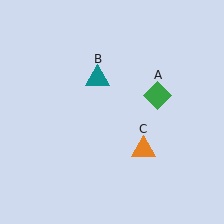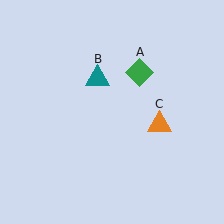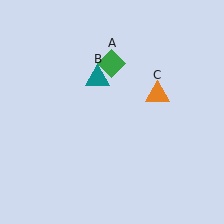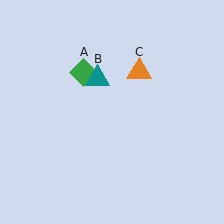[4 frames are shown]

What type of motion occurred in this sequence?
The green diamond (object A), orange triangle (object C) rotated counterclockwise around the center of the scene.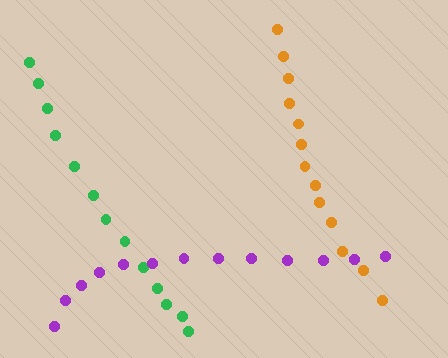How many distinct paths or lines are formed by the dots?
There are 3 distinct paths.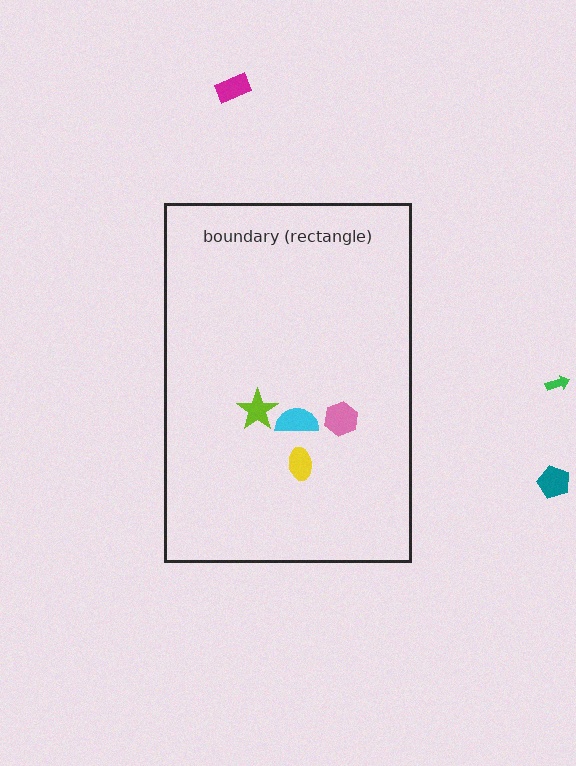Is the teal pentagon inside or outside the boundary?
Outside.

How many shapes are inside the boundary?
4 inside, 3 outside.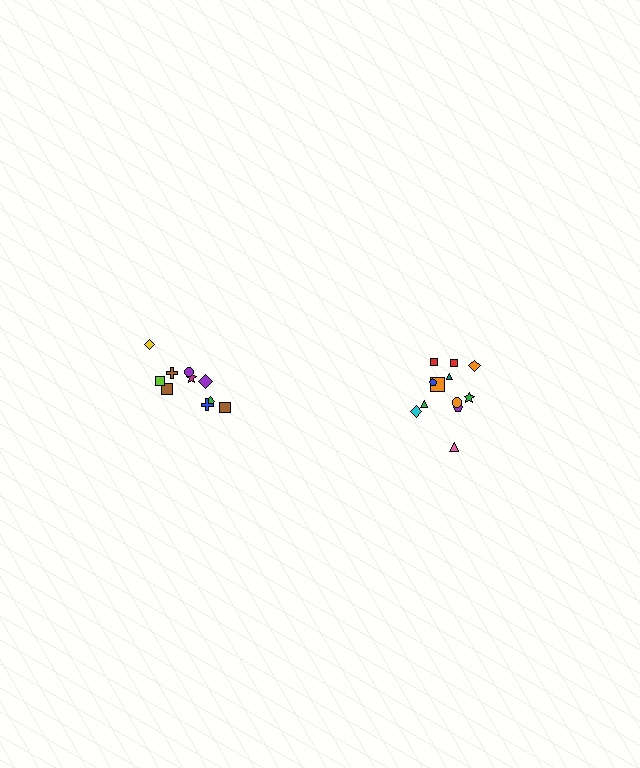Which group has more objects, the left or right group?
The right group.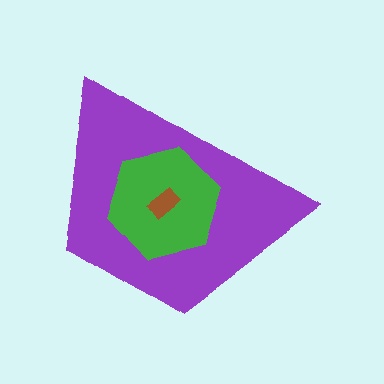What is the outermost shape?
The purple trapezoid.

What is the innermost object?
The brown rectangle.